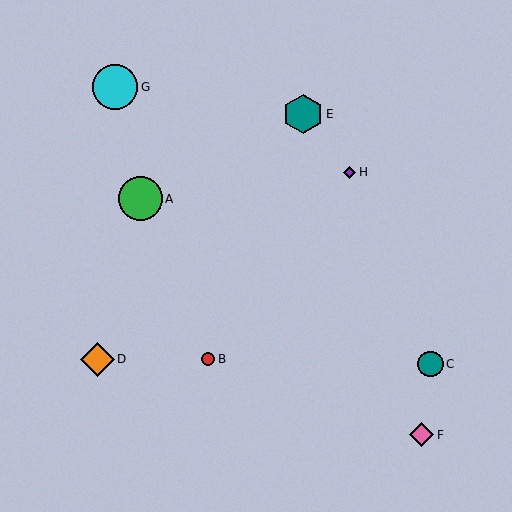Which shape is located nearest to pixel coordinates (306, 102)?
The teal hexagon (labeled E) at (303, 114) is nearest to that location.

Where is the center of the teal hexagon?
The center of the teal hexagon is at (303, 114).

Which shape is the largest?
The cyan circle (labeled G) is the largest.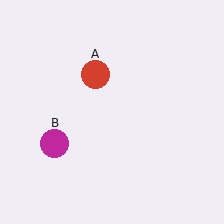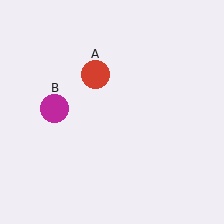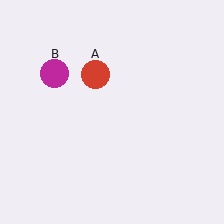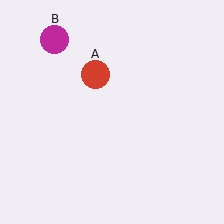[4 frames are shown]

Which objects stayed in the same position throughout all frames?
Red circle (object A) remained stationary.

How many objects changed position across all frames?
1 object changed position: magenta circle (object B).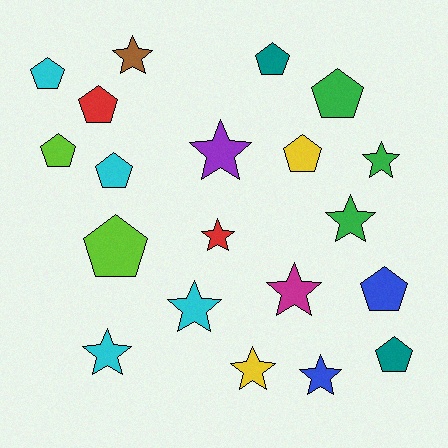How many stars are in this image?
There are 10 stars.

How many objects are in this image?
There are 20 objects.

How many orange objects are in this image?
There are no orange objects.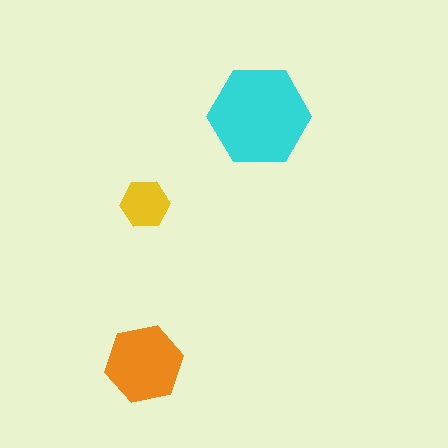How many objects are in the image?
There are 3 objects in the image.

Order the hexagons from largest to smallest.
the cyan one, the orange one, the yellow one.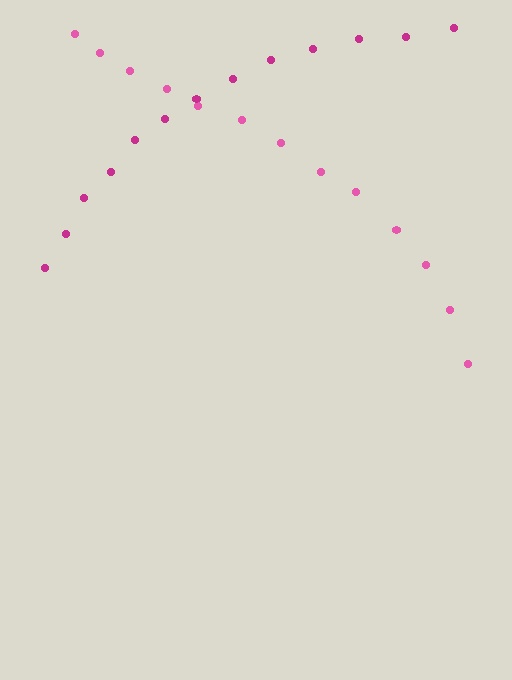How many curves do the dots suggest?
There are 2 distinct paths.